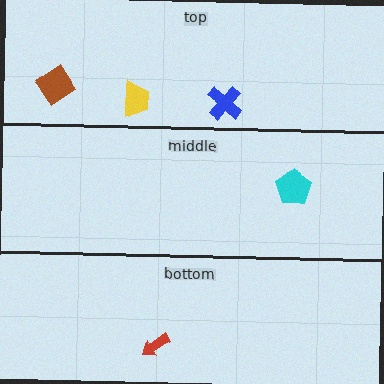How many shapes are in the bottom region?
1.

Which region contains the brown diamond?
The top region.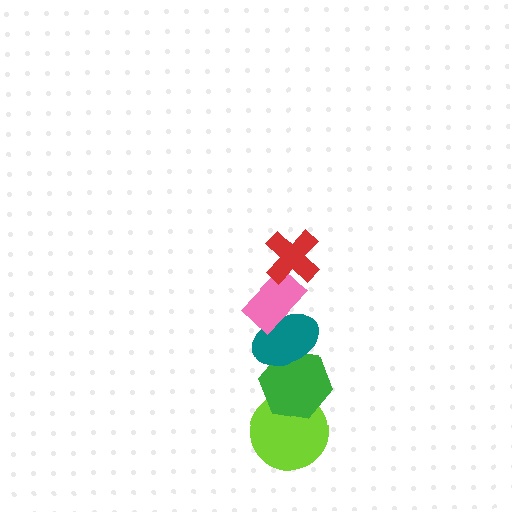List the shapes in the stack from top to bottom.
From top to bottom: the red cross, the pink rectangle, the teal ellipse, the green hexagon, the lime circle.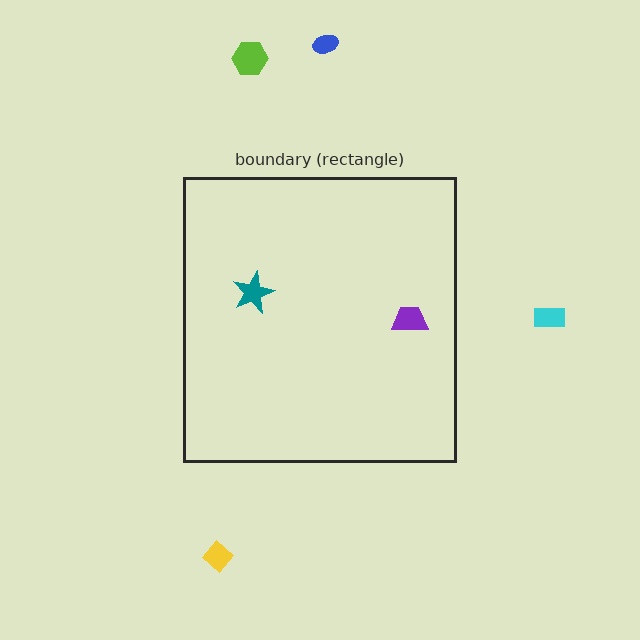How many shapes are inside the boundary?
2 inside, 4 outside.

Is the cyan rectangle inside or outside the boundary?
Outside.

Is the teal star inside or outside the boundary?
Inside.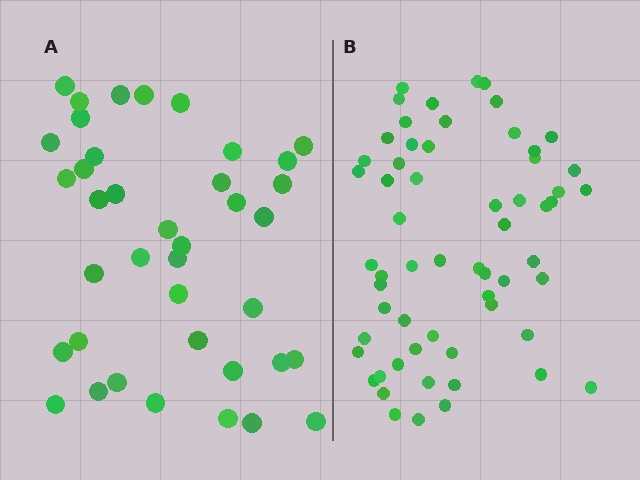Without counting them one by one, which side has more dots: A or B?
Region B (the right region) has more dots.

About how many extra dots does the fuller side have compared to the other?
Region B has approximately 20 more dots than region A.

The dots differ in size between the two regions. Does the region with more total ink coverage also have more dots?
No. Region A has more total ink coverage because its dots are larger, but region B actually contains more individual dots. Total area can be misleading — the number of items is what matters here.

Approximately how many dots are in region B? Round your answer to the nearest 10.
About 60 dots.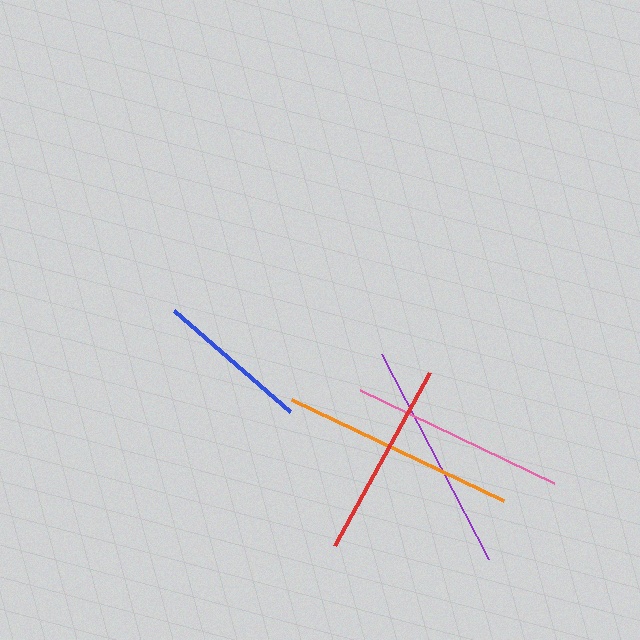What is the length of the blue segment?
The blue segment is approximately 154 pixels long.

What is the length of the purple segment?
The purple segment is approximately 231 pixels long.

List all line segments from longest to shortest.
From longest to shortest: orange, purple, pink, red, blue.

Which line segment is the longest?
The orange line is the longest at approximately 235 pixels.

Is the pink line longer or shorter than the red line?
The pink line is longer than the red line.